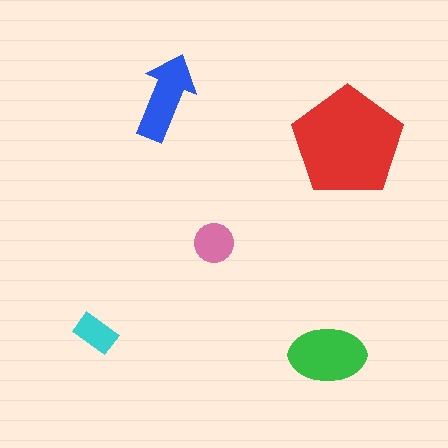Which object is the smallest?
The cyan rectangle.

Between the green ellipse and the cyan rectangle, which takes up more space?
The green ellipse.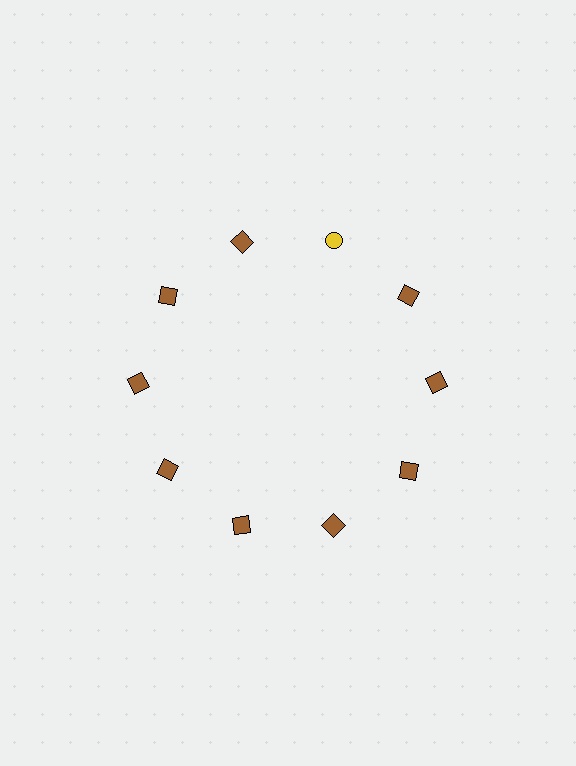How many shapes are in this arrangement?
There are 10 shapes arranged in a ring pattern.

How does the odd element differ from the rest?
It differs in both color (yellow instead of brown) and shape (circle instead of square).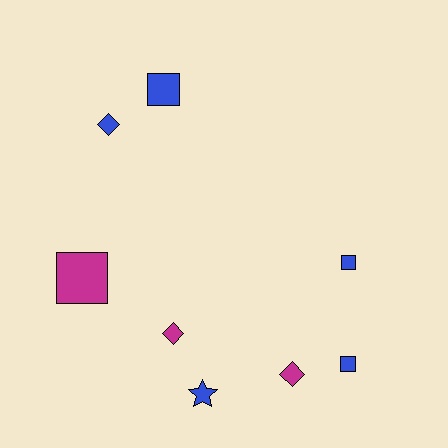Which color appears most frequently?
Blue, with 5 objects.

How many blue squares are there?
There are 3 blue squares.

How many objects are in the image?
There are 8 objects.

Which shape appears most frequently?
Square, with 4 objects.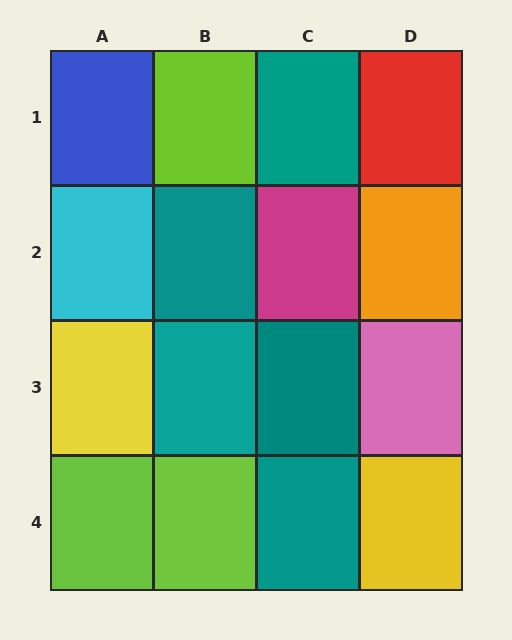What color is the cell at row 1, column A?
Blue.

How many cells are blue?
1 cell is blue.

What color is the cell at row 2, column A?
Cyan.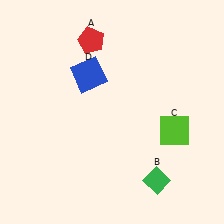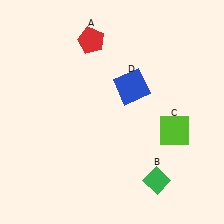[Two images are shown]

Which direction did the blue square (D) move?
The blue square (D) moved right.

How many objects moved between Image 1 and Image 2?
1 object moved between the two images.